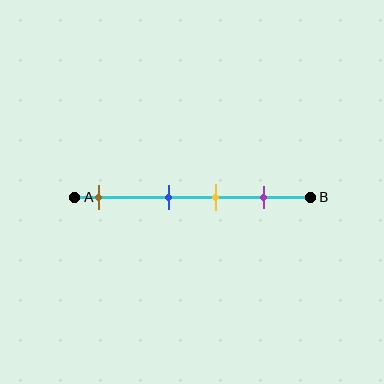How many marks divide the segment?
There are 4 marks dividing the segment.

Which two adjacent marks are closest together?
The blue and yellow marks are the closest adjacent pair.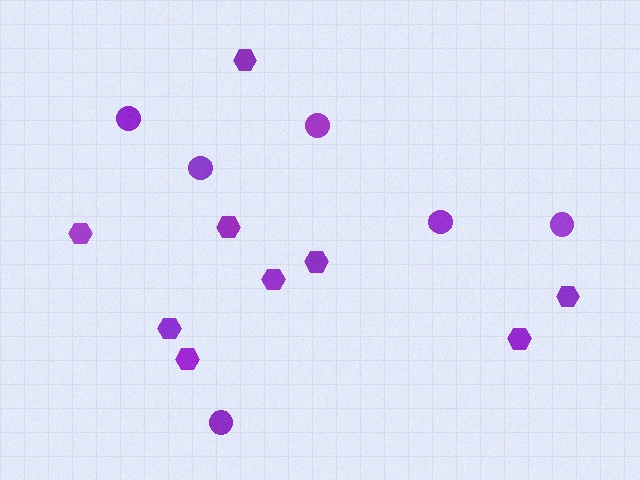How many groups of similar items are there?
There are 2 groups: one group of circles (6) and one group of hexagons (9).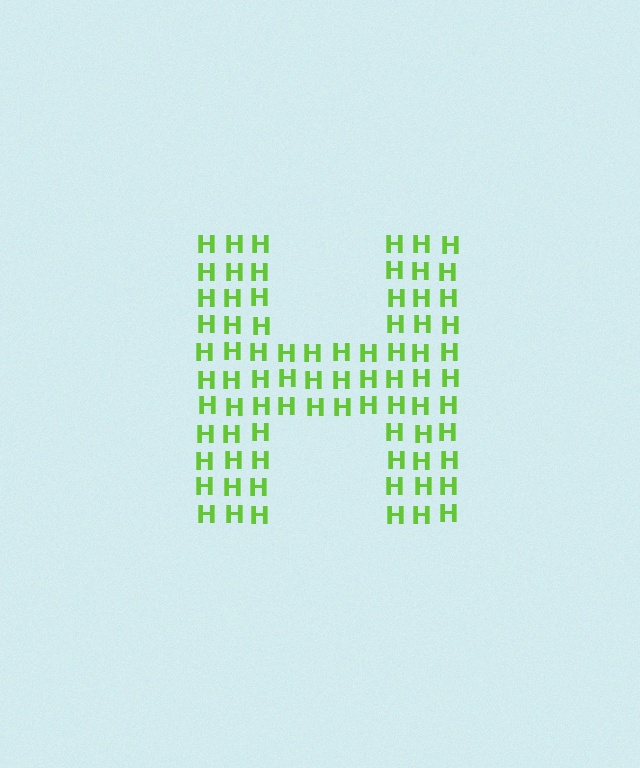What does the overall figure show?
The overall figure shows the letter H.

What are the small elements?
The small elements are letter H's.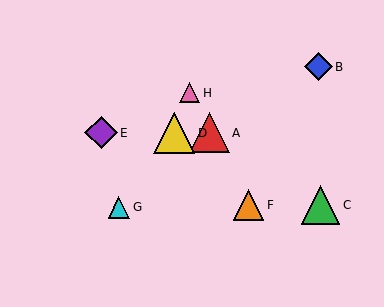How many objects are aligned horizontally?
3 objects (A, D, E) are aligned horizontally.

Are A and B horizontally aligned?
No, A is at y≈133 and B is at y≈67.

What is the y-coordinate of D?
Object D is at y≈133.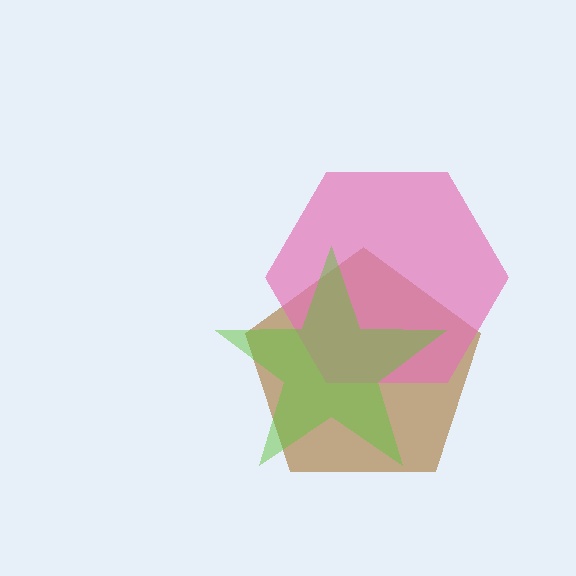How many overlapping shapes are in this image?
There are 3 overlapping shapes in the image.